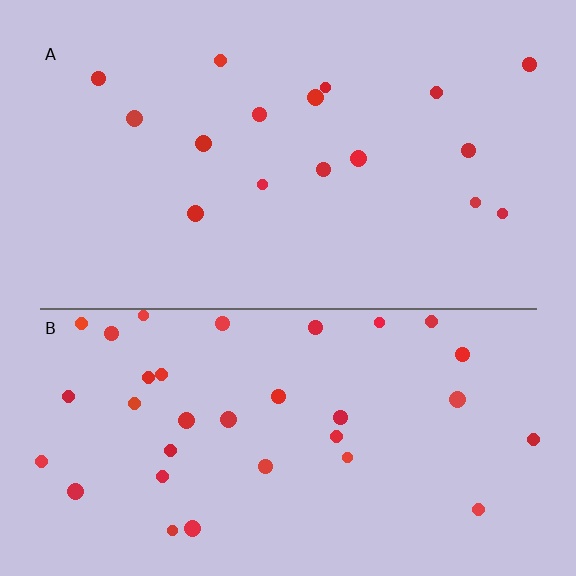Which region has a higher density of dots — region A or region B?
B (the bottom).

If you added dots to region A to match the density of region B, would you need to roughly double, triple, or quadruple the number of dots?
Approximately double.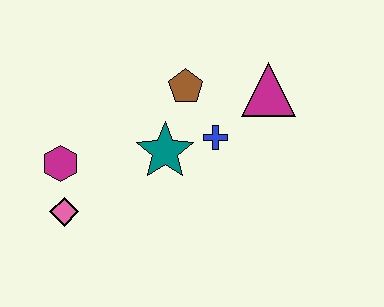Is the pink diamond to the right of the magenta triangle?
No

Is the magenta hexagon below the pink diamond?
No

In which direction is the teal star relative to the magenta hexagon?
The teal star is to the right of the magenta hexagon.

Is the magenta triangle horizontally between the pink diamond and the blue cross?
No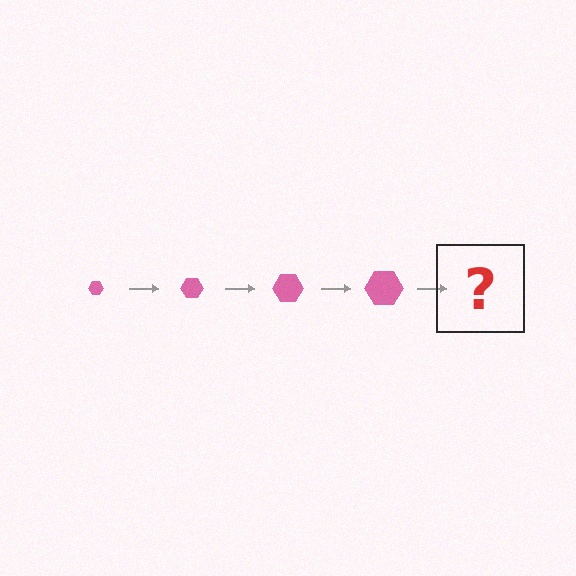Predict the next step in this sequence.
The next step is a pink hexagon, larger than the previous one.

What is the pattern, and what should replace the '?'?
The pattern is that the hexagon gets progressively larger each step. The '?' should be a pink hexagon, larger than the previous one.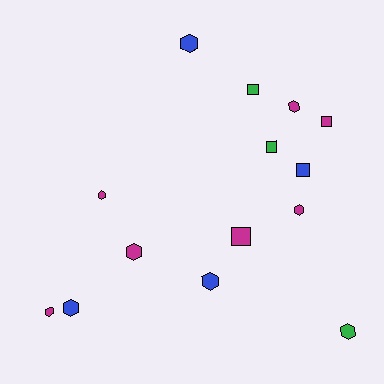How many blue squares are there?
There is 1 blue square.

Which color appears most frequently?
Magenta, with 7 objects.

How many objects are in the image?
There are 14 objects.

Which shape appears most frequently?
Hexagon, with 9 objects.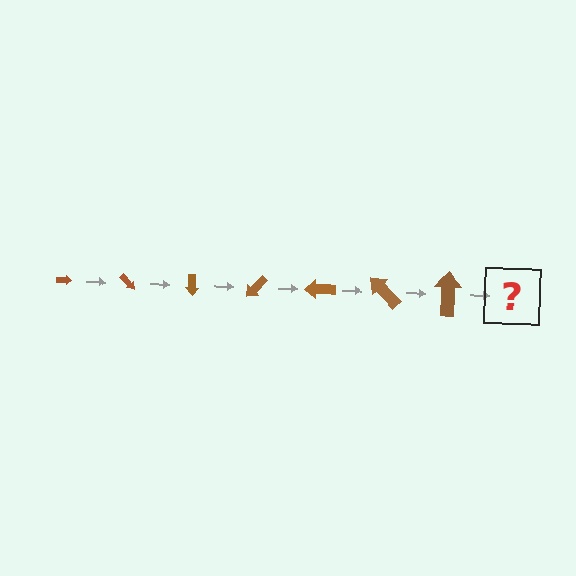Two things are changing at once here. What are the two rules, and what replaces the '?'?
The two rules are that the arrow grows larger each step and it rotates 45 degrees each step. The '?' should be an arrow, larger than the previous one and rotated 315 degrees from the start.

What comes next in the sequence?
The next element should be an arrow, larger than the previous one and rotated 315 degrees from the start.